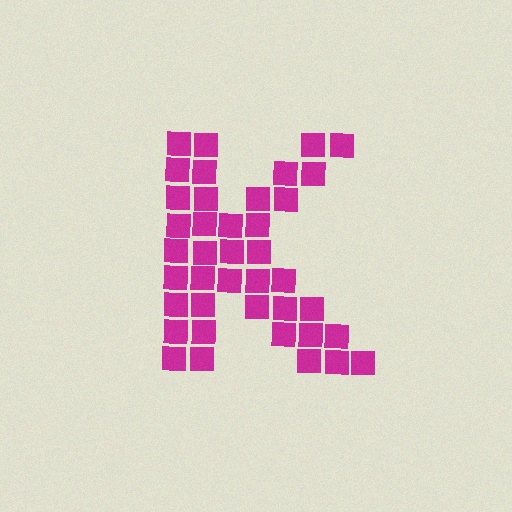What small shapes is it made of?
It is made of small squares.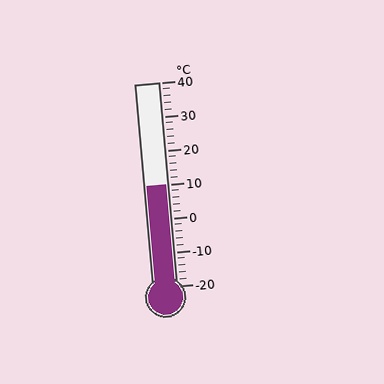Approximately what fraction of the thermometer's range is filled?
The thermometer is filled to approximately 50% of its range.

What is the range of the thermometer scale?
The thermometer scale ranges from -20°C to 40°C.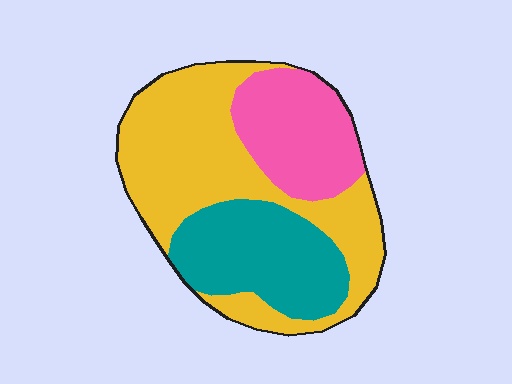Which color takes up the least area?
Pink, at roughly 25%.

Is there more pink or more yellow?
Yellow.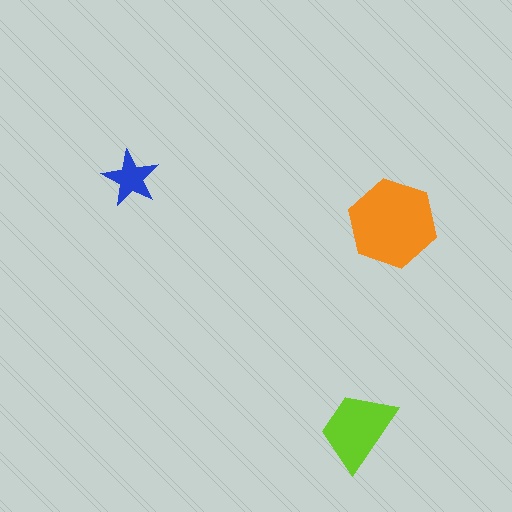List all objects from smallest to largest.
The blue star, the lime trapezoid, the orange hexagon.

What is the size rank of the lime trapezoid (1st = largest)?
2nd.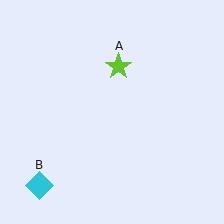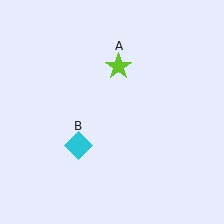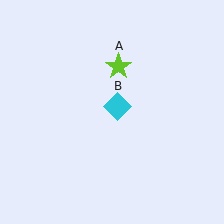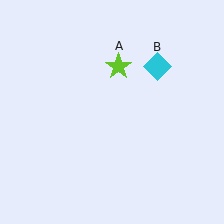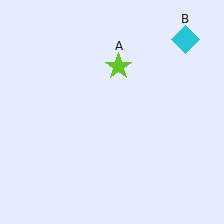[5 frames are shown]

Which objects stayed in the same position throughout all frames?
Lime star (object A) remained stationary.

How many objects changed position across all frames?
1 object changed position: cyan diamond (object B).